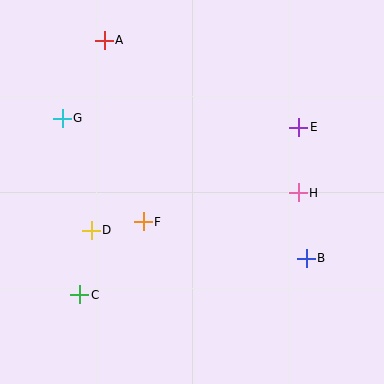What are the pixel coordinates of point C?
Point C is at (80, 295).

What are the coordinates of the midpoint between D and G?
The midpoint between D and G is at (77, 174).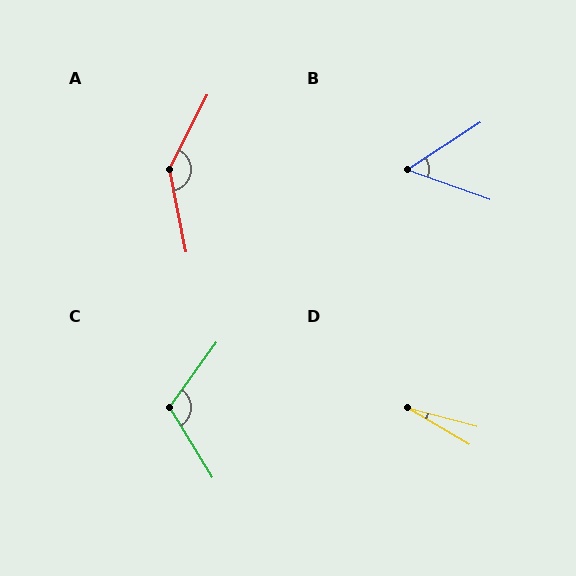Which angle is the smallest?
D, at approximately 16 degrees.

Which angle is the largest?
A, at approximately 142 degrees.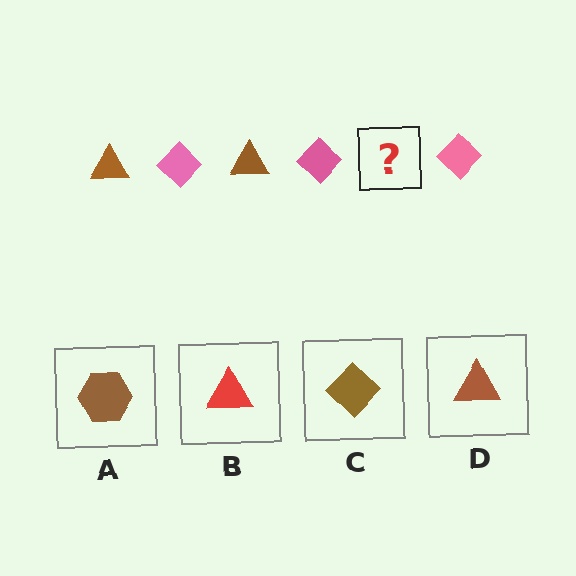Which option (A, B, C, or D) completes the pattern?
D.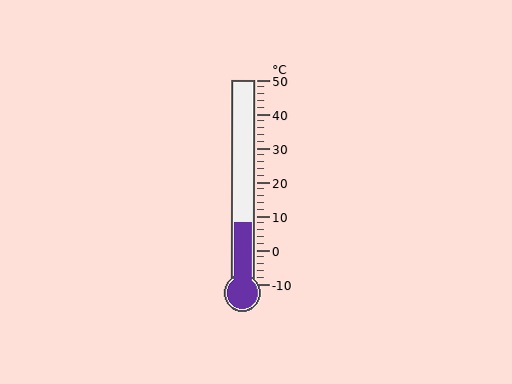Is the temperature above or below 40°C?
The temperature is below 40°C.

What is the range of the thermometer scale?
The thermometer scale ranges from -10°C to 50°C.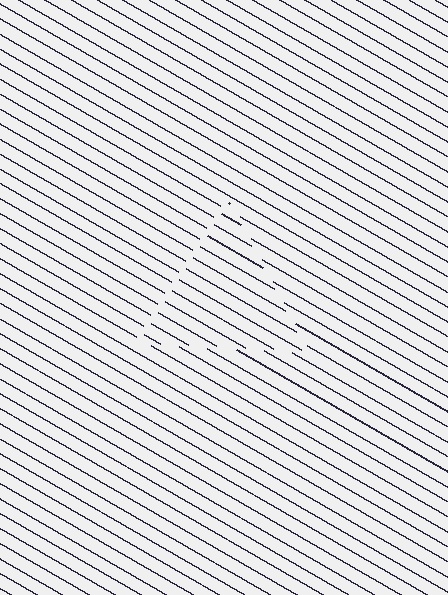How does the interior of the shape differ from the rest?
The interior of the shape contains the same grating, shifted by half a period — the contour is defined by the phase discontinuity where line-ends from the inner and outer gratings abut.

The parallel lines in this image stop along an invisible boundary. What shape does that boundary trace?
An illusory triangle. The interior of the shape contains the same grating, shifted by half a period — the contour is defined by the phase discontinuity where line-ends from the inner and outer gratings abut.